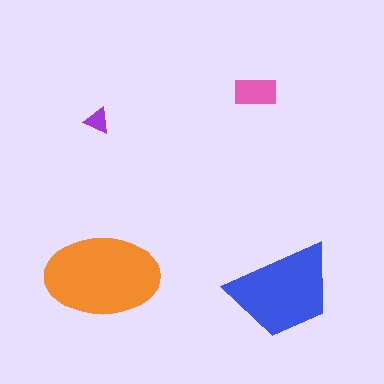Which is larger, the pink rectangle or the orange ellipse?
The orange ellipse.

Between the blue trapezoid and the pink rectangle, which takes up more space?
The blue trapezoid.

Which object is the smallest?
The purple triangle.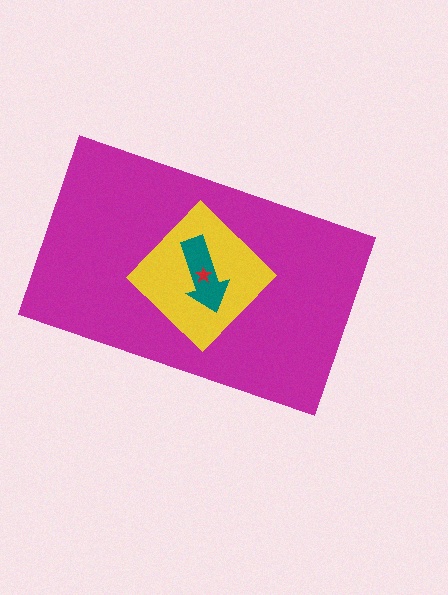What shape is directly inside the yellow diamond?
The teal arrow.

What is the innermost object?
The red star.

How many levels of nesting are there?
4.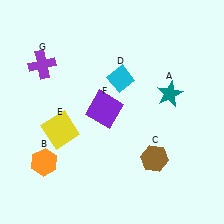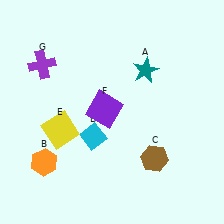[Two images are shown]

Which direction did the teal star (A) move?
The teal star (A) moved left.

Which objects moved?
The objects that moved are: the teal star (A), the cyan diamond (D).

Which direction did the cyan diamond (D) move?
The cyan diamond (D) moved down.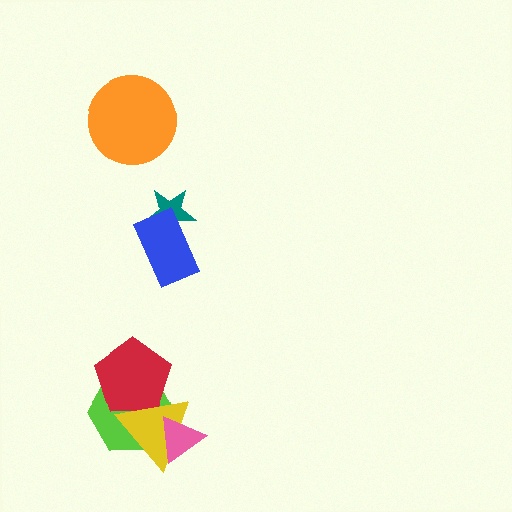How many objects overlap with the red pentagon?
2 objects overlap with the red pentagon.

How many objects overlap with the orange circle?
0 objects overlap with the orange circle.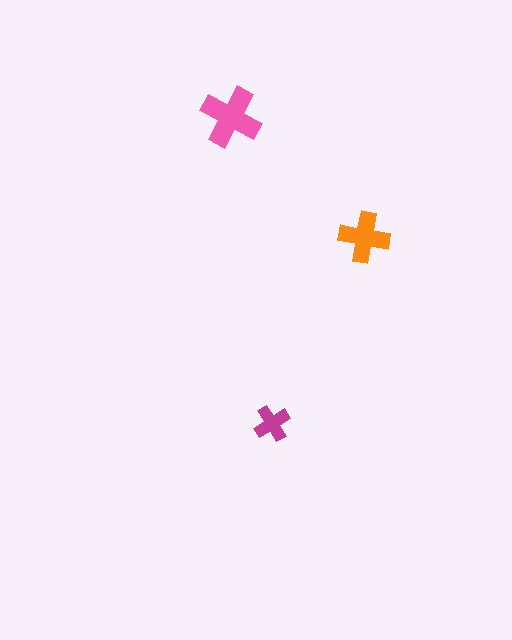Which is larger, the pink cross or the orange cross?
The pink one.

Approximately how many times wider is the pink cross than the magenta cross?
About 1.5 times wider.